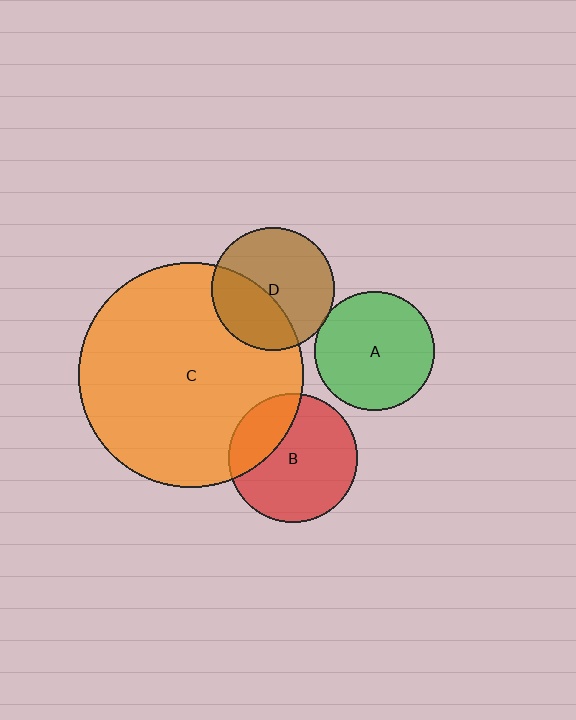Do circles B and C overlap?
Yes.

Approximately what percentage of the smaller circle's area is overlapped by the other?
Approximately 25%.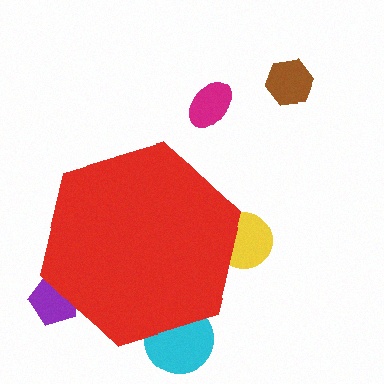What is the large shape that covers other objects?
A red hexagon.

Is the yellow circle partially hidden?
Yes, the yellow circle is partially hidden behind the red hexagon.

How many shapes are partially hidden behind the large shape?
3 shapes are partially hidden.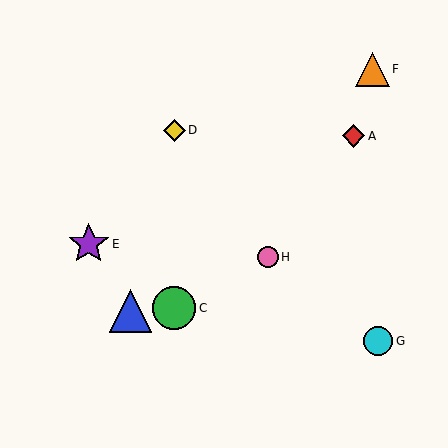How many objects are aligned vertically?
2 objects (C, D) are aligned vertically.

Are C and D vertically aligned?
Yes, both are at x≈174.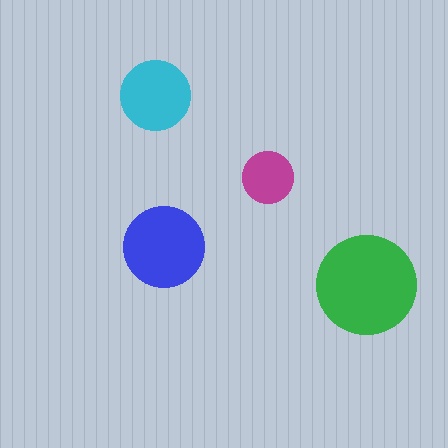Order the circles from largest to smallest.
the green one, the blue one, the cyan one, the magenta one.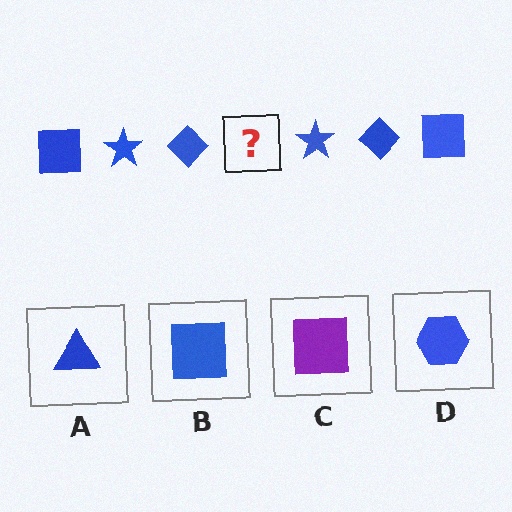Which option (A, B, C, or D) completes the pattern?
B.